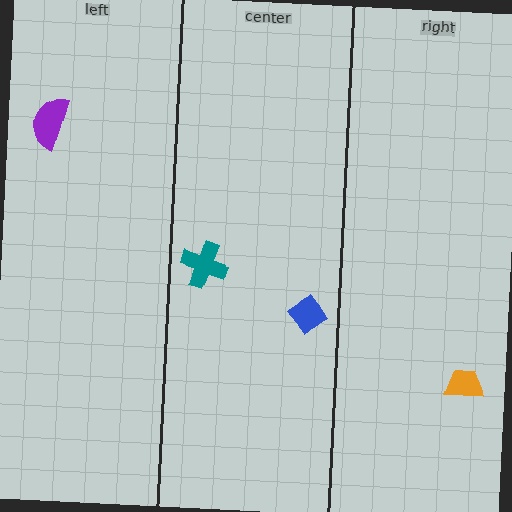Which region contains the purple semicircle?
The left region.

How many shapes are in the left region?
1.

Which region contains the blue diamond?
The center region.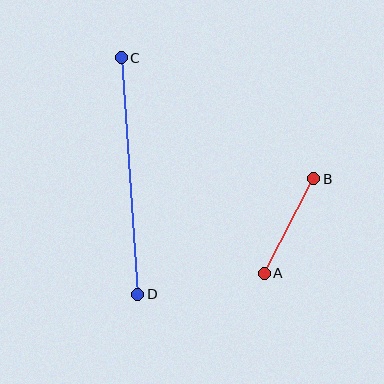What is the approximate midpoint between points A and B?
The midpoint is at approximately (289, 226) pixels.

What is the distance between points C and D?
The distance is approximately 237 pixels.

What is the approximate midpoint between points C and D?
The midpoint is at approximately (129, 176) pixels.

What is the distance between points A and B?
The distance is approximately 107 pixels.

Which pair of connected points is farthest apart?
Points C and D are farthest apart.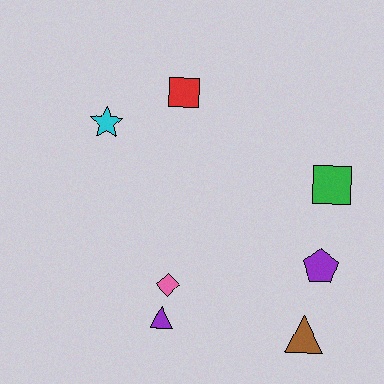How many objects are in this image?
There are 7 objects.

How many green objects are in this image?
There is 1 green object.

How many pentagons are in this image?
There is 1 pentagon.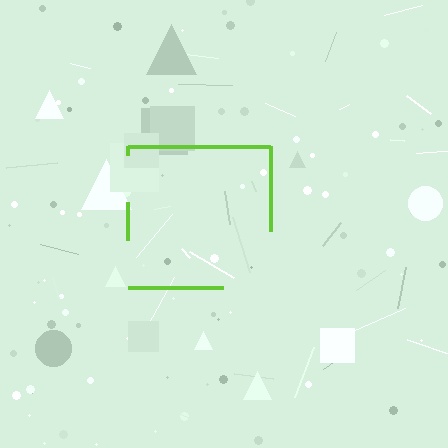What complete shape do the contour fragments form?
The contour fragments form a square.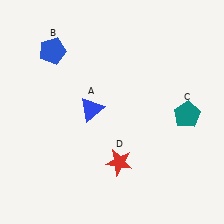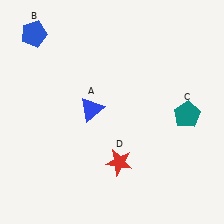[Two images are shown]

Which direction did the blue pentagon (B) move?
The blue pentagon (B) moved left.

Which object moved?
The blue pentagon (B) moved left.